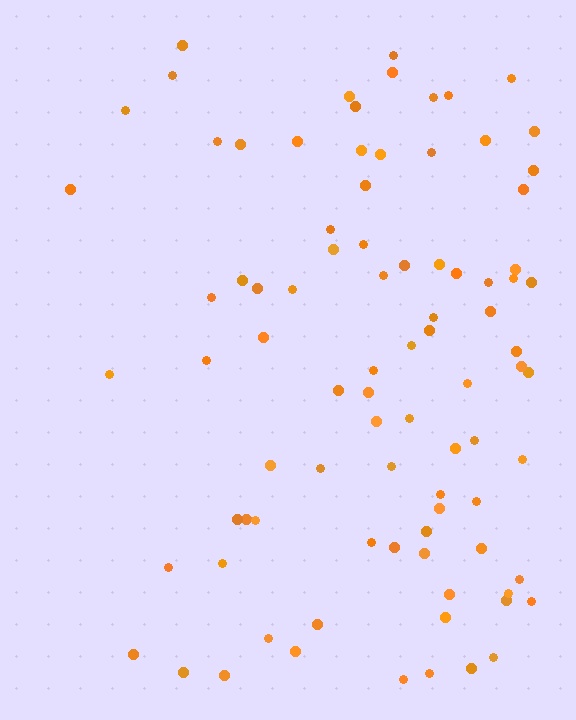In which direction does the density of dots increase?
From left to right, with the right side densest.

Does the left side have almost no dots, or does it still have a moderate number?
Still a moderate number, just noticeably fewer than the right.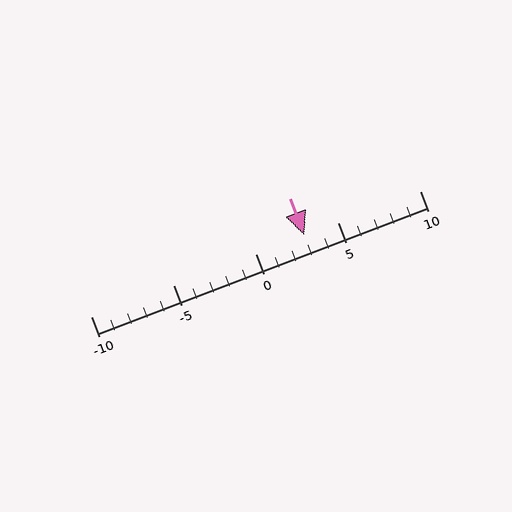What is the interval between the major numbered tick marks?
The major tick marks are spaced 5 units apart.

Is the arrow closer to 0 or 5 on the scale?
The arrow is closer to 5.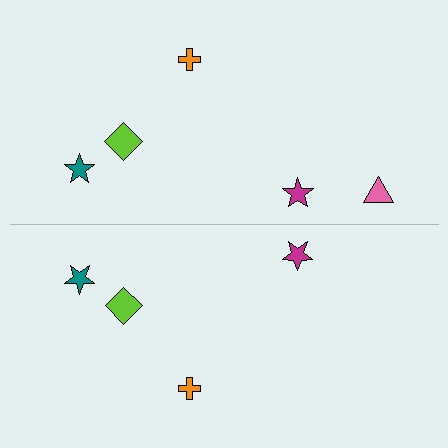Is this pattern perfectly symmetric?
No, the pattern is not perfectly symmetric. A pink triangle is missing from the bottom side.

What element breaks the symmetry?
A pink triangle is missing from the bottom side.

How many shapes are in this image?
There are 9 shapes in this image.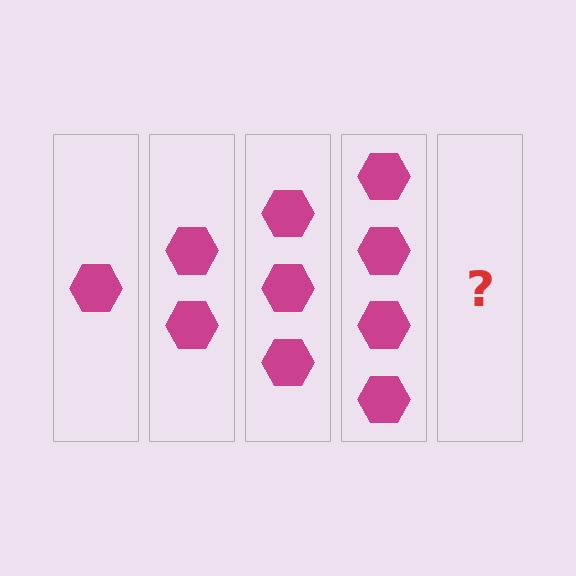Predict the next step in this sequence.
The next step is 5 hexagons.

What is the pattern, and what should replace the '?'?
The pattern is that each step adds one more hexagon. The '?' should be 5 hexagons.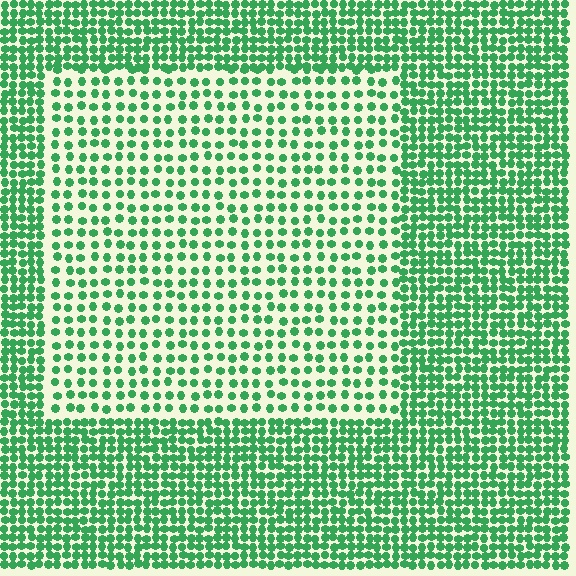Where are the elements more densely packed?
The elements are more densely packed outside the rectangle boundary.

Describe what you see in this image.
The image contains small green elements arranged at two different densities. A rectangle-shaped region is visible where the elements are less densely packed than the surrounding area.